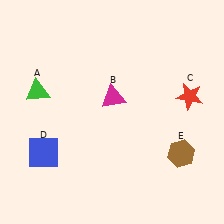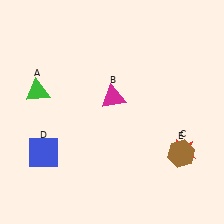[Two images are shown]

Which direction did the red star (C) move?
The red star (C) moved down.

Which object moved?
The red star (C) moved down.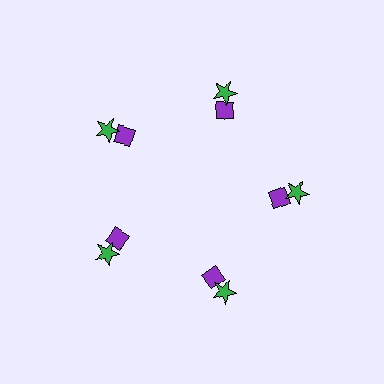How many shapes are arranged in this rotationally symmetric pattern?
There are 10 shapes, arranged in 5 groups of 2.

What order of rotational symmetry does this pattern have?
This pattern has 5-fold rotational symmetry.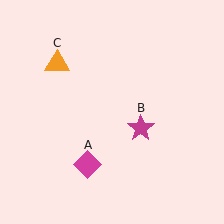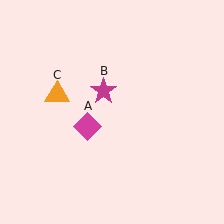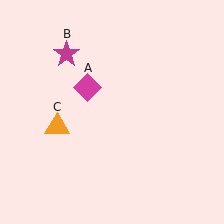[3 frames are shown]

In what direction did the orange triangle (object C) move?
The orange triangle (object C) moved down.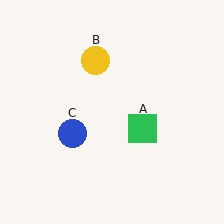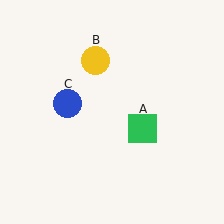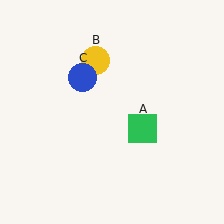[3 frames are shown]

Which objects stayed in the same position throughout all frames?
Green square (object A) and yellow circle (object B) remained stationary.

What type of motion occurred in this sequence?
The blue circle (object C) rotated clockwise around the center of the scene.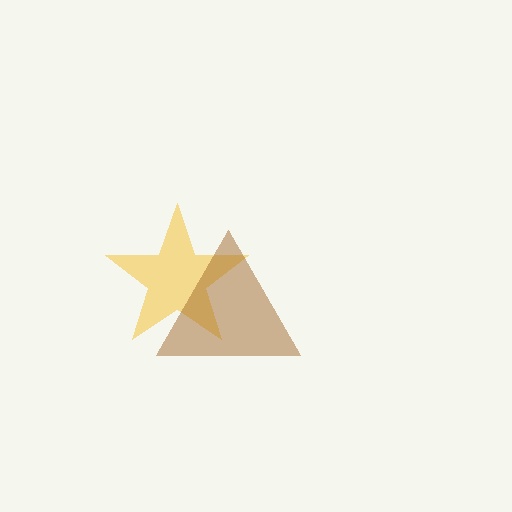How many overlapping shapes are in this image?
There are 2 overlapping shapes in the image.